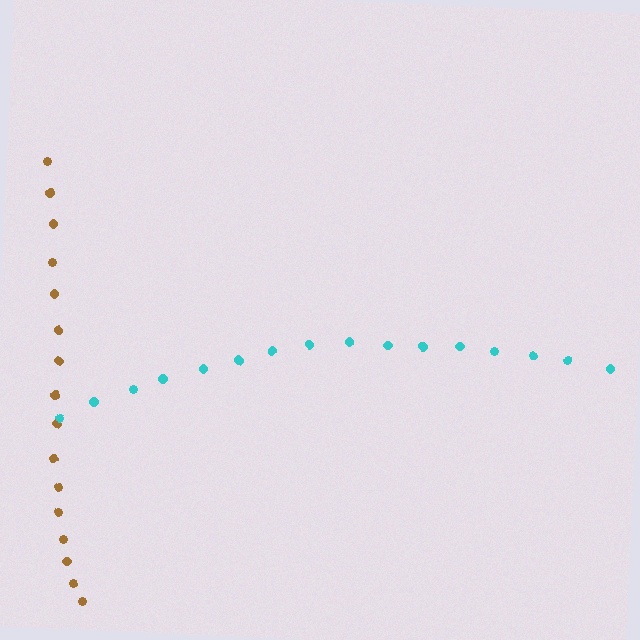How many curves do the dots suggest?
There are 2 distinct paths.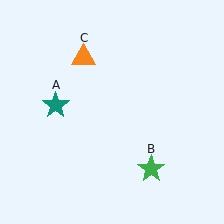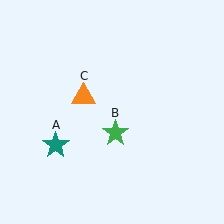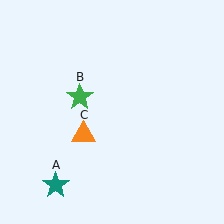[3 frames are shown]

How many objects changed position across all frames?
3 objects changed position: teal star (object A), green star (object B), orange triangle (object C).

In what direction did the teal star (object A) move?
The teal star (object A) moved down.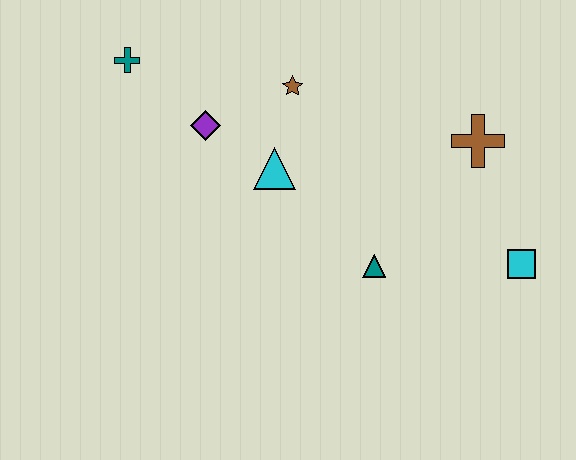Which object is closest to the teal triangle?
The cyan triangle is closest to the teal triangle.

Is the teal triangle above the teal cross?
No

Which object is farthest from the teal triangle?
The teal cross is farthest from the teal triangle.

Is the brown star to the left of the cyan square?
Yes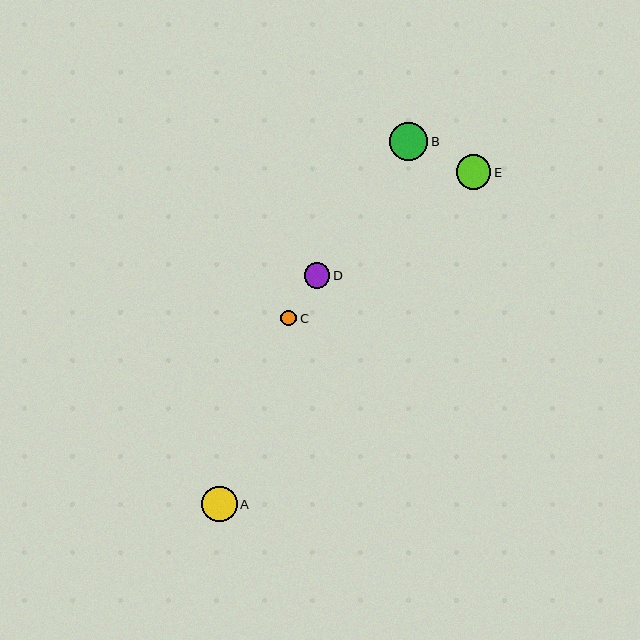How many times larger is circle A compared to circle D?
Circle A is approximately 1.4 times the size of circle D.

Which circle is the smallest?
Circle C is the smallest with a size of approximately 16 pixels.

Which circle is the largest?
Circle B is the largest with a size of approximately 38 pixels.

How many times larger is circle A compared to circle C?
Circle A is approximately 2.3 times the size of circle C.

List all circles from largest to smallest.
From largest to smallest: B, A, E, D, C.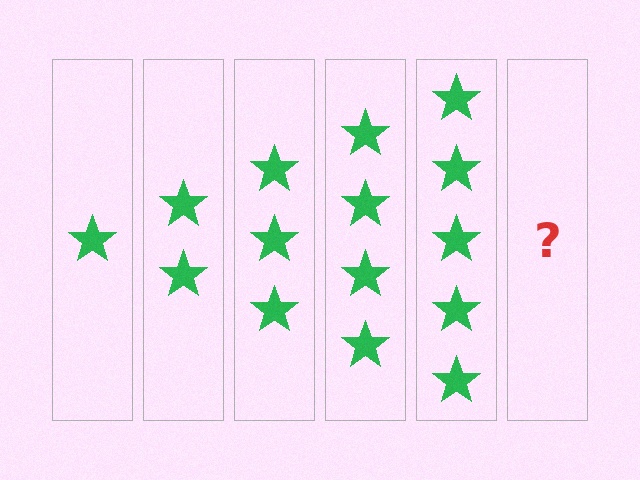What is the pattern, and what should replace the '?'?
The pattern is that each step adds one more star. The '?' should be 6 stars.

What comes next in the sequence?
The next element should be 6 stars.